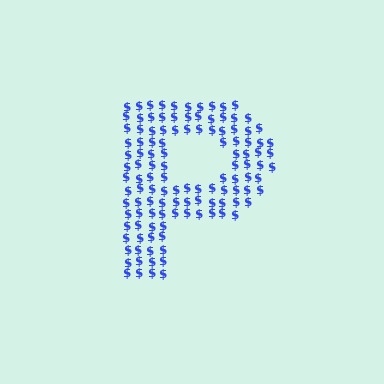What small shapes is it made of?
It is made of small dollar signs.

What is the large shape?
The large shape is the letter P.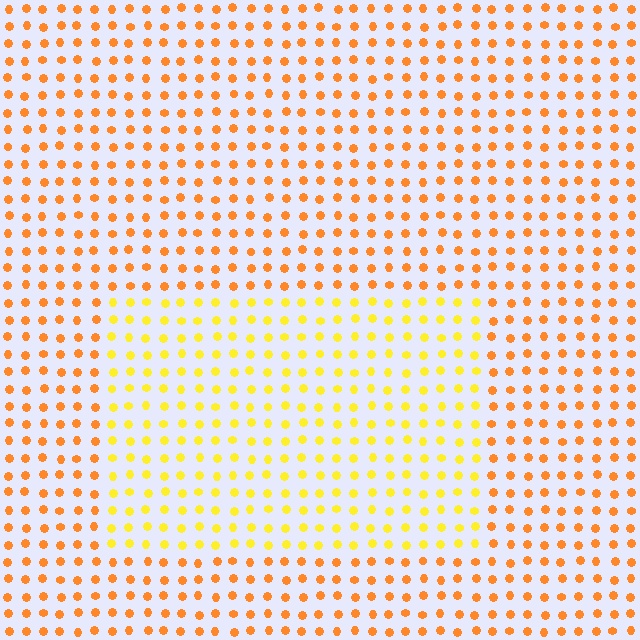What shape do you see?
I see a rectangle.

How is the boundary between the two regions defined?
The boundary is defined purely by a slight shift in hue (about 29 degrees). Spacing, size, and orientation are identical on both sides.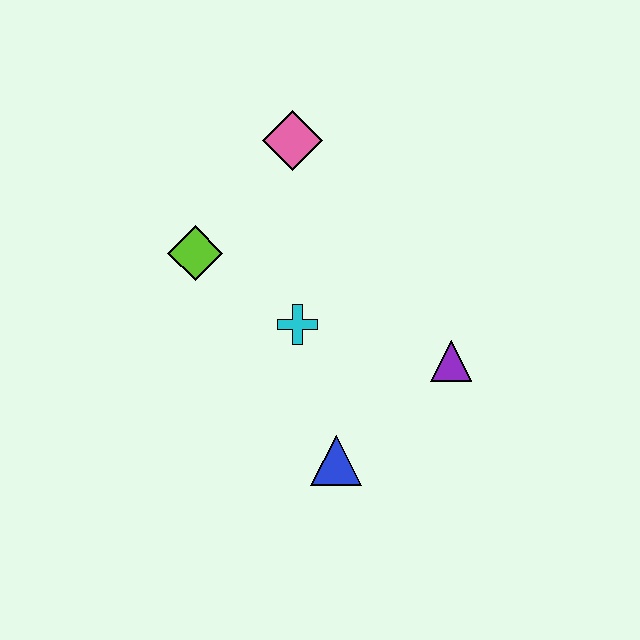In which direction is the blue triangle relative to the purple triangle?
The blue triangle is to the left of the purple triangle.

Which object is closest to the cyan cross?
The lime diamond is closest to the cyan cross.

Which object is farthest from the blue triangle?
The pink diamond is farthest from the blue triangle.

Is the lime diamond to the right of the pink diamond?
No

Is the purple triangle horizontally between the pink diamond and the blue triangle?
No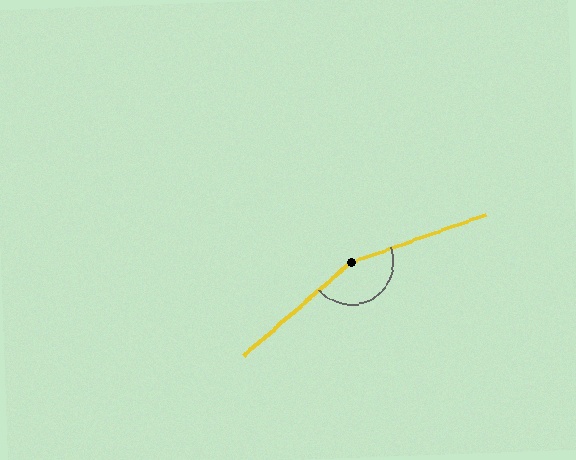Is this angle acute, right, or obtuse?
It is obtuse.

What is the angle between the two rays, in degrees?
Approximately 159 degrees.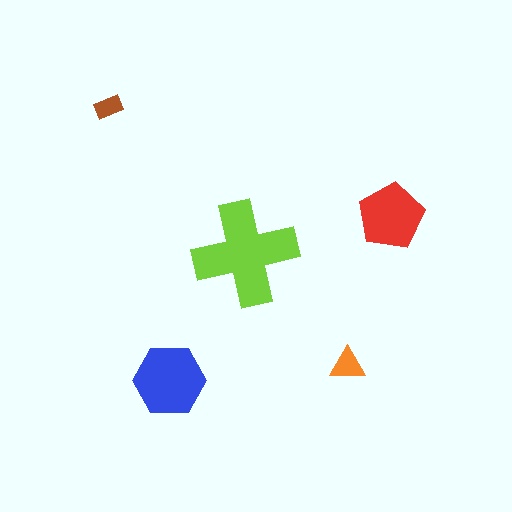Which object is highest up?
The brown rectangle is topmost.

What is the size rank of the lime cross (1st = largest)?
1st.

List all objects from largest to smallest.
The lime cross, the blue hexagon, the red pentagon, the orange triangle, the brown rectangle.